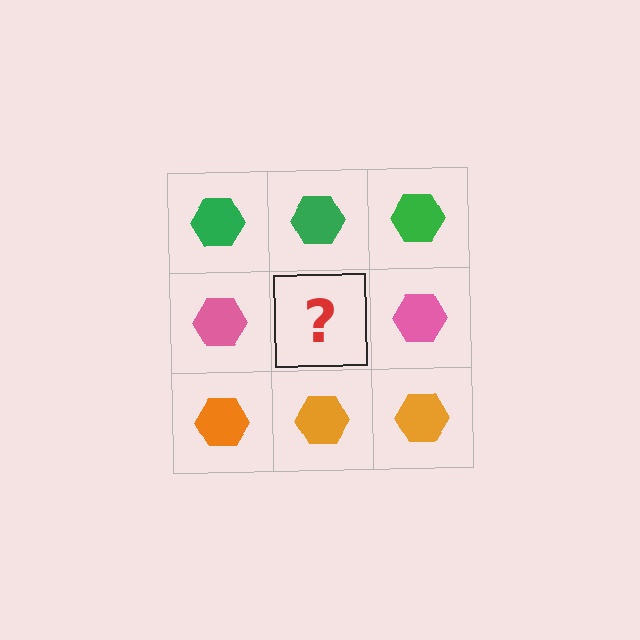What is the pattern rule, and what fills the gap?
The rule is that each row has a consistent color. The gap should be filled with a pink hexagon.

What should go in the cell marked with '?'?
The missing cell should contain a pink hexagon.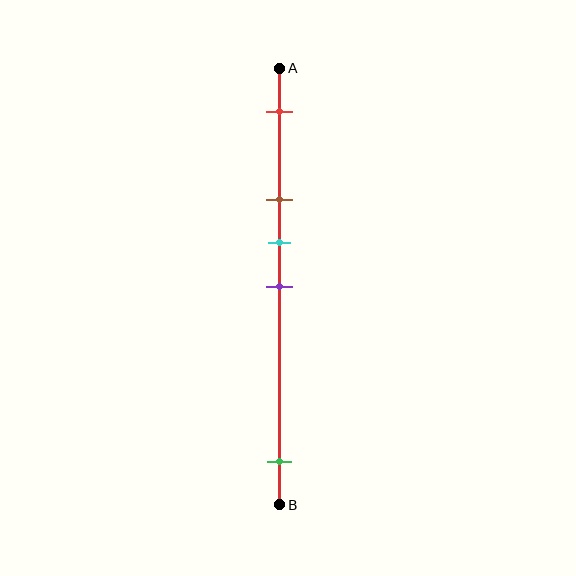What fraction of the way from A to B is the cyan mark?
The cyan mark is approximately 40% (0.4) of the way from A to B.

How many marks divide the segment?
There are 5 marks dividing the segment.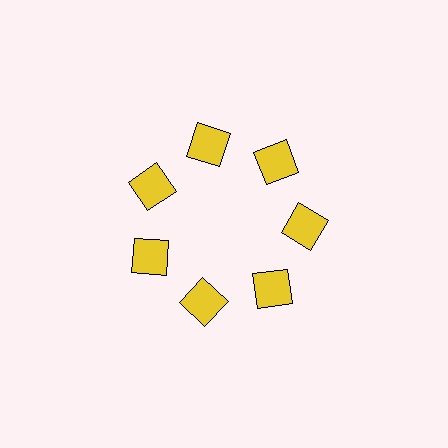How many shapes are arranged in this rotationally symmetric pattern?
There are 7 shapes, arranged in 7 groups of 1.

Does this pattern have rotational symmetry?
Yes, this pattern has 7-fold rotational symmetry. It looks the same after rotating 51 degrees around the center.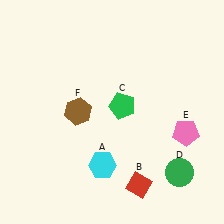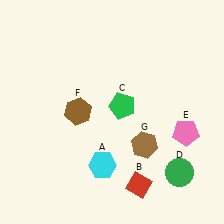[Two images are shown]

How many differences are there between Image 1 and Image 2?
There is 1 difference between the two images.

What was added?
A brown hexagon (G) was added in Image 2.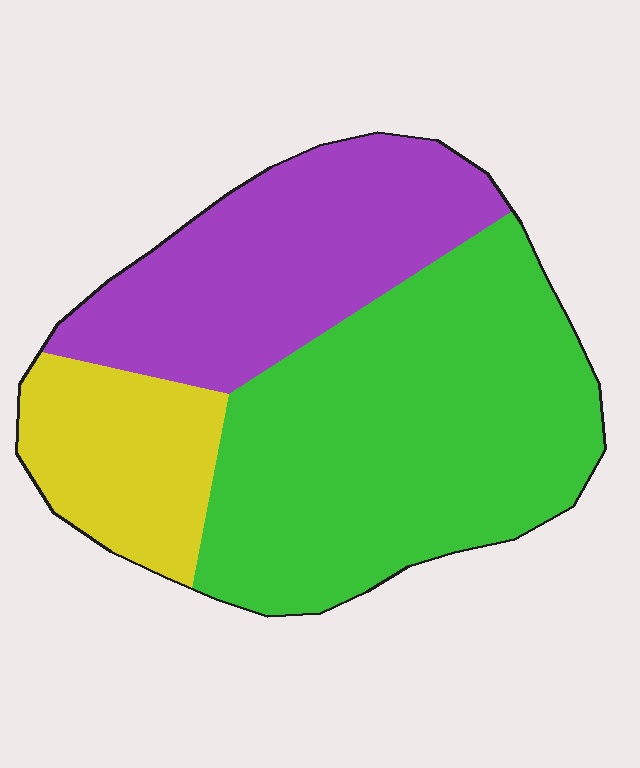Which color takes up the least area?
Yellow, at roughly 15%.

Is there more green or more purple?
Green.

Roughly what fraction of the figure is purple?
Purple takes up about one third (1/3) of the figure.